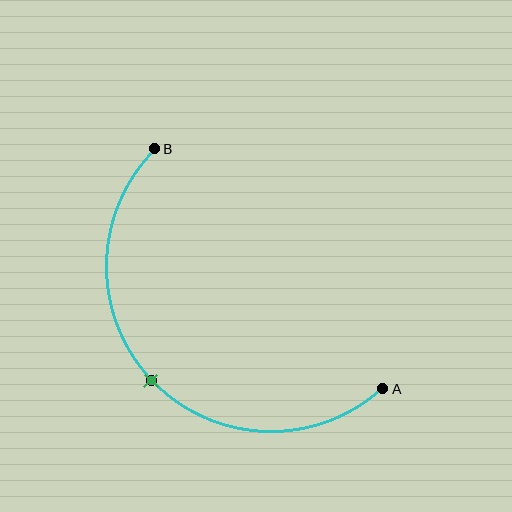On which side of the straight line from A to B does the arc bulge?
The arc bulges below and to the left of the straight line connecting A and B.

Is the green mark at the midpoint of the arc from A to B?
Yes. The green mark lies on the arc at equal arc-length from both A and B — it is the arc midpoint.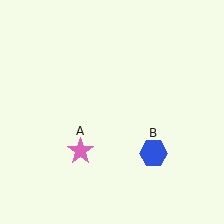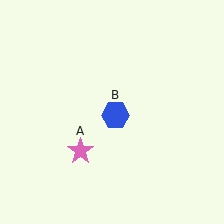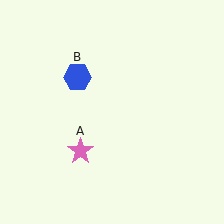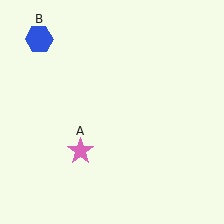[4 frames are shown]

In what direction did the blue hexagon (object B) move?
The blue hexagon (object B) moved up and to the left.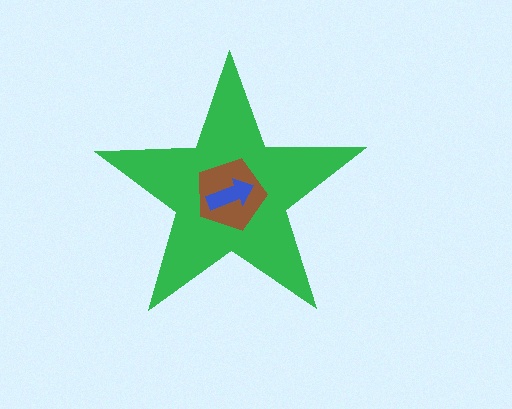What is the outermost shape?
The green star.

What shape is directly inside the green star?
The brown pentagon.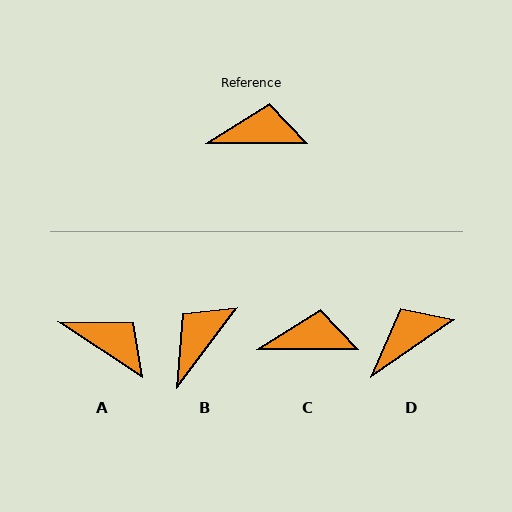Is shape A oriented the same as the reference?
No, it is off by about 33 degrees.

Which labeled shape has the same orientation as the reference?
C.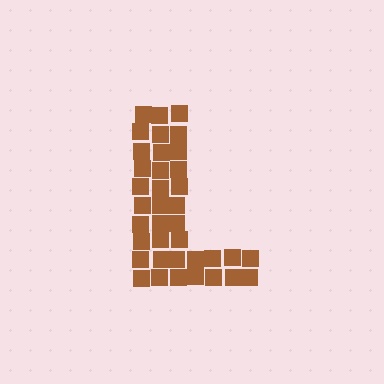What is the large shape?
The large shape is the letter L.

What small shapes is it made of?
It is made of small squares.